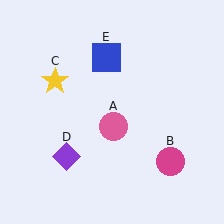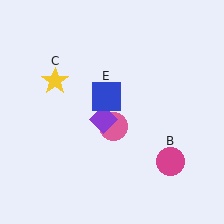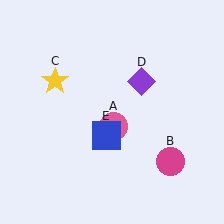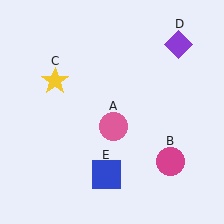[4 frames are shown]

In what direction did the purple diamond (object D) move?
The purple diamond (object D) moved up and to the right.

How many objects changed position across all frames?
2 objects changed position: purple diamond (object D), blue square (object E).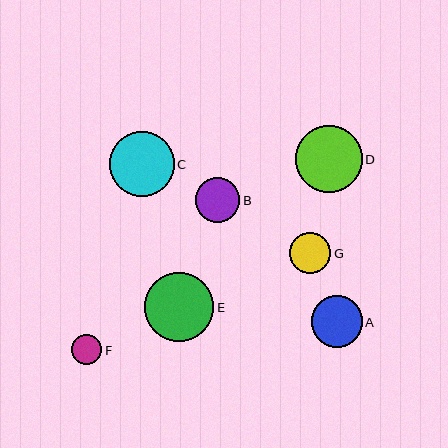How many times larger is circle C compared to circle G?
Circle C is approximately 1.6 times the size of circle G.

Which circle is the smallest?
Circle F is the smallest with a size of approximately 30 pixels.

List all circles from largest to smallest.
From largest to smallest: E, D, C, A, B, G, F.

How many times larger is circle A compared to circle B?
Circle A is approximately 1.2 times the size of circle B.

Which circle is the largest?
Circle E is the largest with a size of approximately 69 pixels.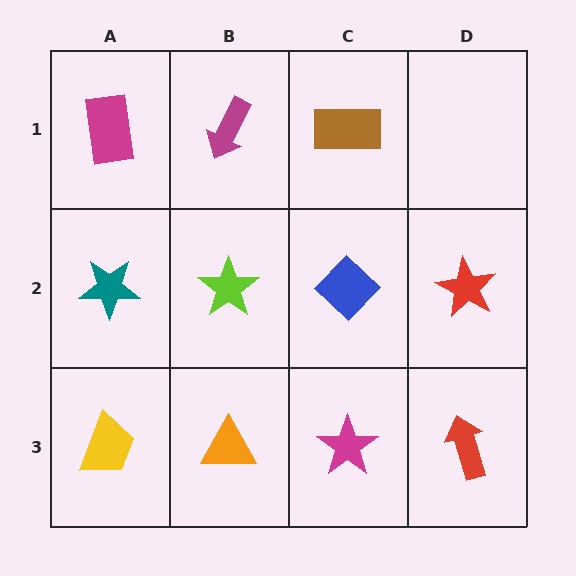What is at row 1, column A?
A magenta rectangle.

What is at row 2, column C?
A blue diamond.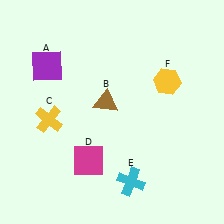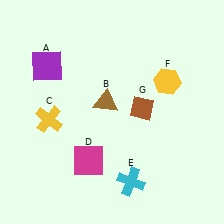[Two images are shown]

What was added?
A brown diamond (G) was added in Image 2.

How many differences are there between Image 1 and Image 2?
There is 1 difference between the two images.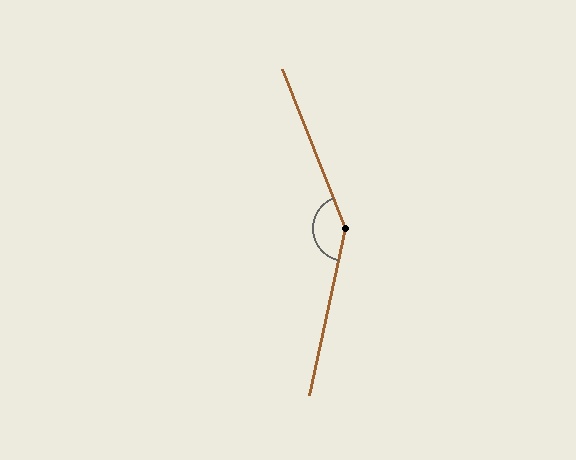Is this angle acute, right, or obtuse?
It is obtuse.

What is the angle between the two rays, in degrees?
Approximately 146 degrees.